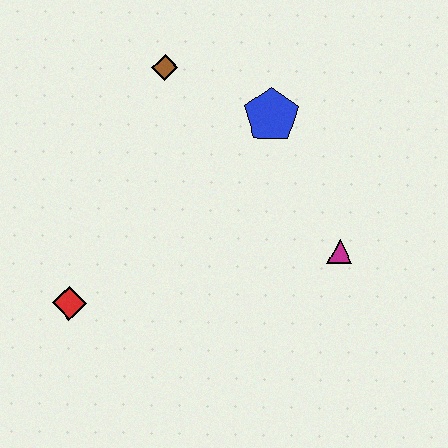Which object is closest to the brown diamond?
The blue pentagon is closest to the brown diamond.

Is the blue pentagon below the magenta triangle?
No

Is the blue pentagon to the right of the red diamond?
Yes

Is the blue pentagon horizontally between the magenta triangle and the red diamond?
Yes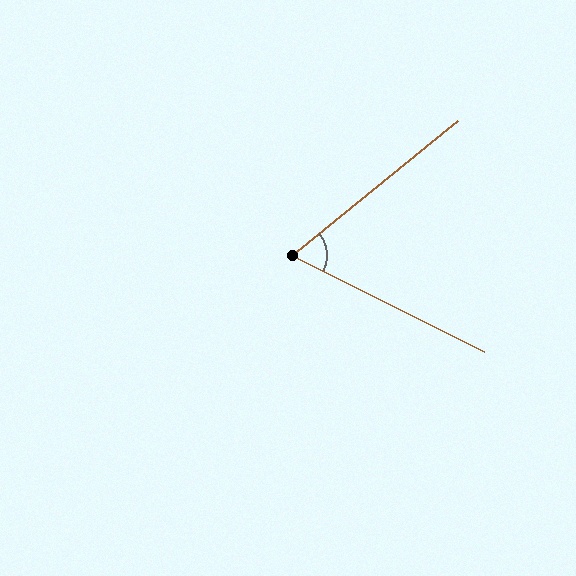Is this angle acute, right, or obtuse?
It is acute.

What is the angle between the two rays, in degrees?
Approximately 66 degrees.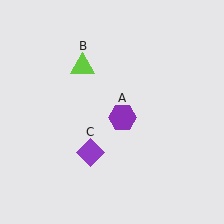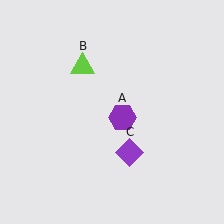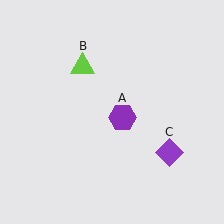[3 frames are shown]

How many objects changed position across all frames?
1 object changed position: purple diamond (object C).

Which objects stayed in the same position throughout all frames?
Purple hexagon (object A) and lime triangle (object B) remained stationary.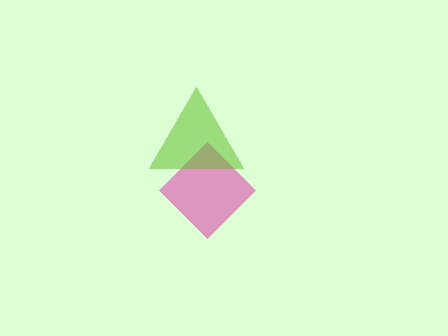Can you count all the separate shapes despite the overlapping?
Yes, there are 2 separate shapes.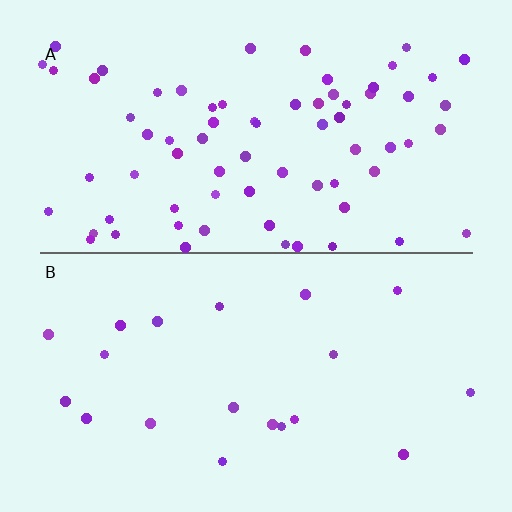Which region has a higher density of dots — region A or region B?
A (the top).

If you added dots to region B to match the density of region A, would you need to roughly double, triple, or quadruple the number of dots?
Approximately quadruple.